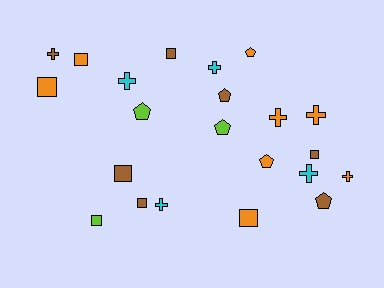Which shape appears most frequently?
Cross, with 8 objects.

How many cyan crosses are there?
There are 4 cyan crosses.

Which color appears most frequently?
Orange, with 8 objects.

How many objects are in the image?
There are 22 objects.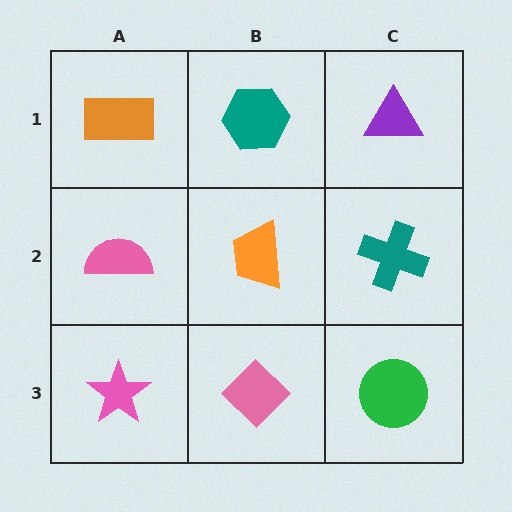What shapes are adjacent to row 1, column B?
An orange trapezoid (row 2, column B), an orange rectangle (row 1, column A), a purple triangle (row 1, column C).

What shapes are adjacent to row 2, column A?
An orange rectangle (row 1, column A), a pink star (row 3, column A), an orange trapezoid (row 2, column B).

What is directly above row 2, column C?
A purple triangle.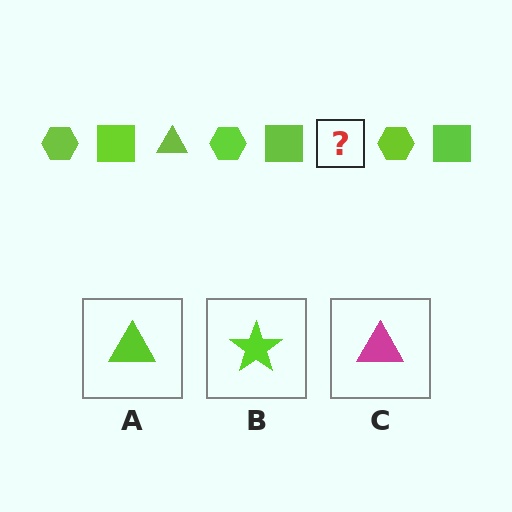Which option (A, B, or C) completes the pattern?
A.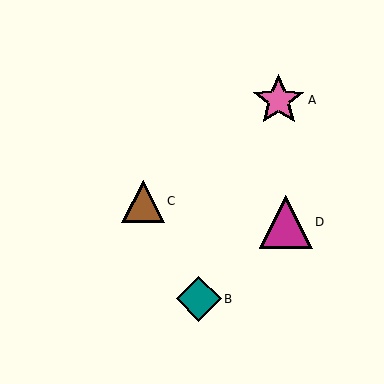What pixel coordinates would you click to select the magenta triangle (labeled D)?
Click at (286, 222) to select the magenta triangle D.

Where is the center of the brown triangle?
The center of the brown triangle is at (143, 201).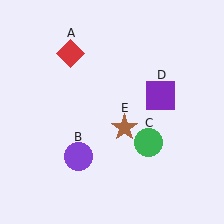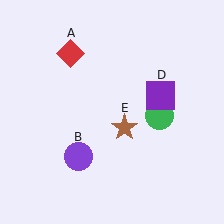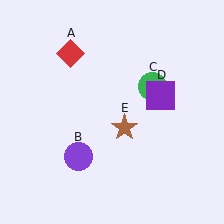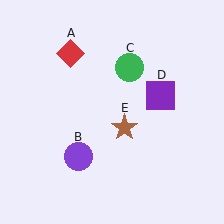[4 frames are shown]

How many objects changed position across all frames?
1 object changed position: green circle (object C).